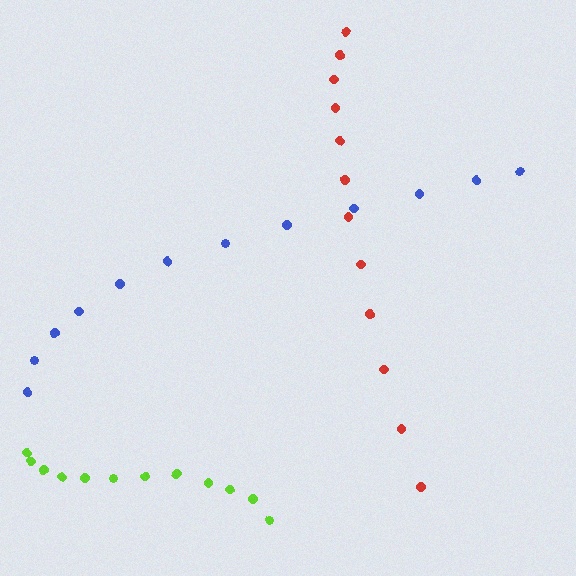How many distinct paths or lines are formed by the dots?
There are 3 distinct paths.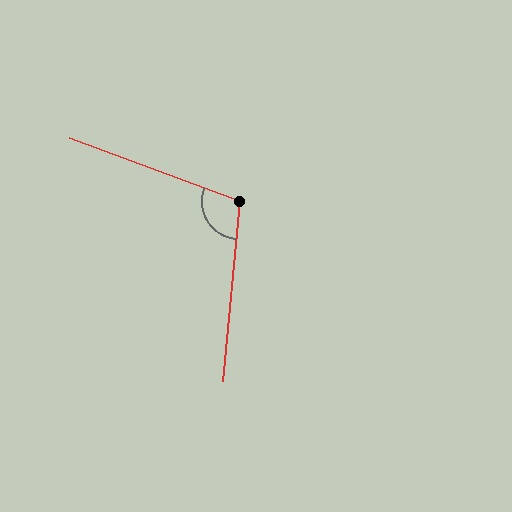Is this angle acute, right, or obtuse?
It is obtuse.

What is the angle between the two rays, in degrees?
Approximately 105 degrees.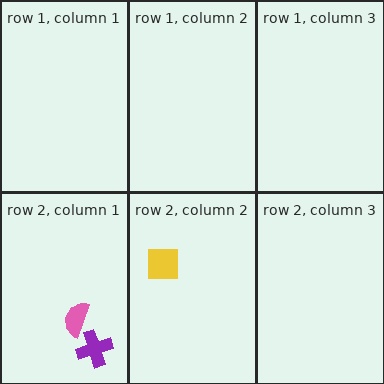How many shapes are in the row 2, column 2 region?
1.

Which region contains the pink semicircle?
The row 2, column 1 region.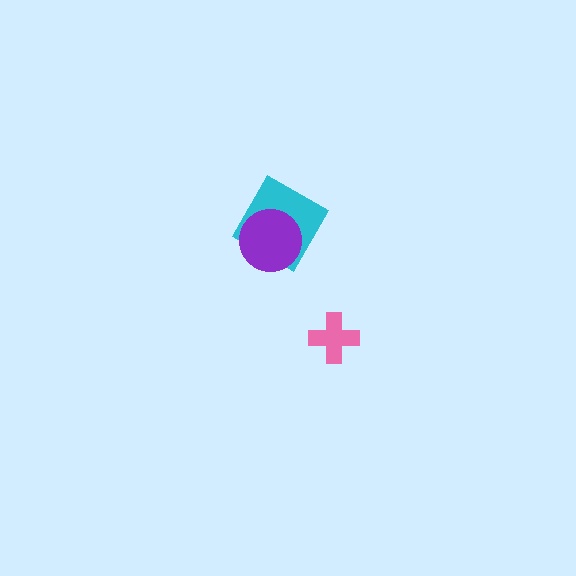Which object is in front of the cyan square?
The purple circle is in front of the cyan square.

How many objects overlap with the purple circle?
1 object overlaps with the purple circle.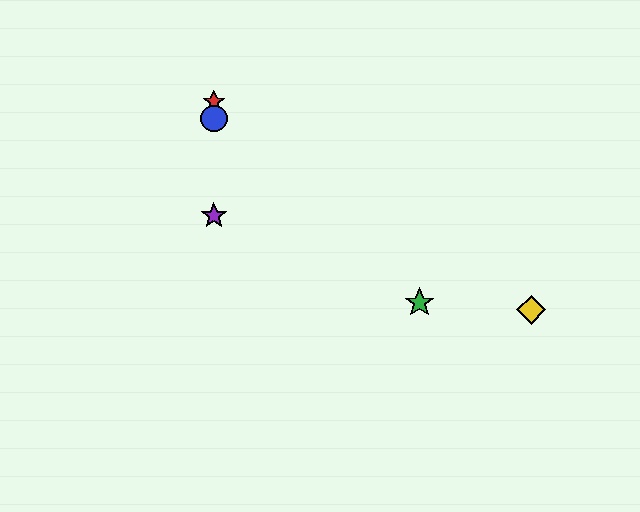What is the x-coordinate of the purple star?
The purple star is at x≈214.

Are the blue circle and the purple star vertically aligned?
Yes, both are at x≈214.